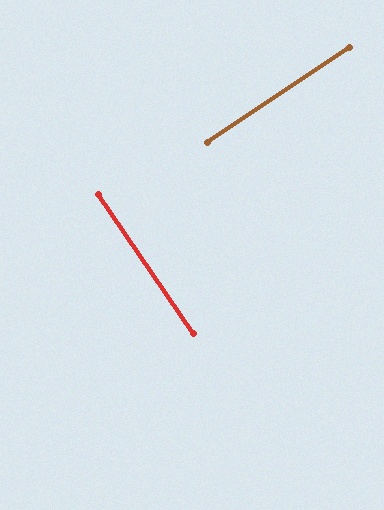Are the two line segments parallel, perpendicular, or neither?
Perpendicular — they meet at approximately 89°.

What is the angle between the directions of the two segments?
Approximately 89 degrees.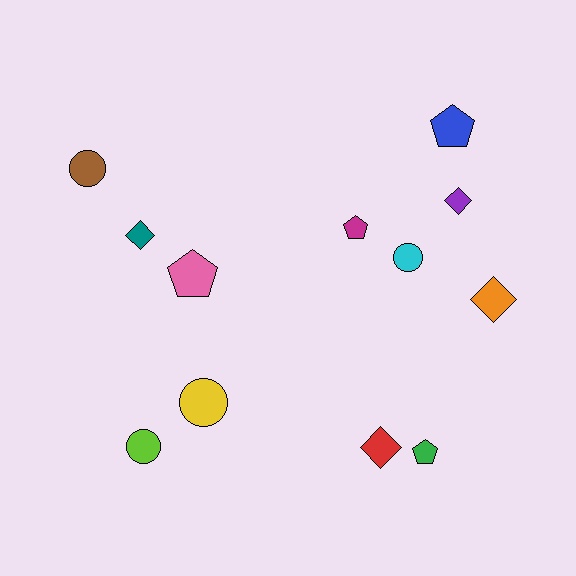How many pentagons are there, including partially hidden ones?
There are 4 pentagons.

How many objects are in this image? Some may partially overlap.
There are 12 objects.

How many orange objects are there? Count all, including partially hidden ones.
There is 1 orange object.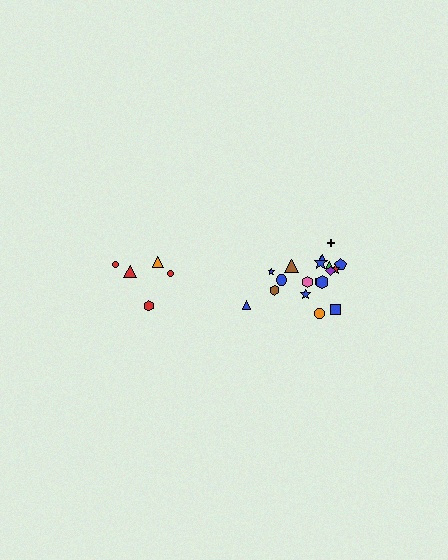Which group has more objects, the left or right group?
The right group.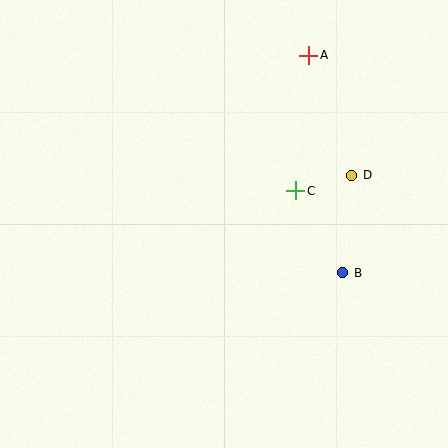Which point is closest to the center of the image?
Point C at (296, 191) is closest to the center.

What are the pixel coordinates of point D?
Point D is at (352, 175).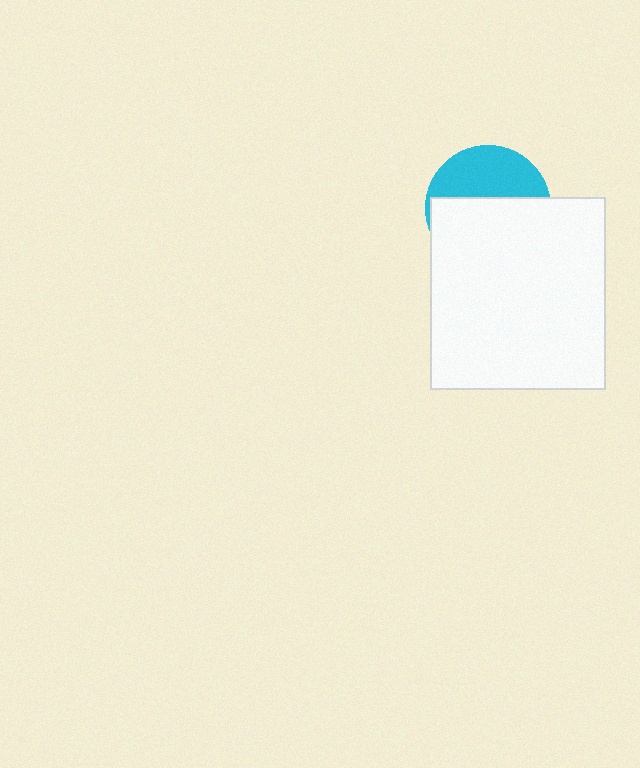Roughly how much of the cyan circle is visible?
A small part of it is visible (roughly 40%).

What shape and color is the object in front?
The object in front is a white rectangle.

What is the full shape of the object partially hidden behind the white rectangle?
The partially hidden object is a cyan circle.